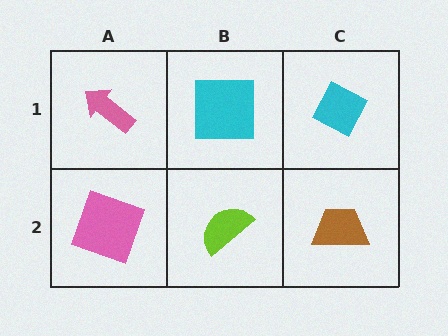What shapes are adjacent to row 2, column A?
A pink arrow (row 1, column A), a lime semicircle (row 2, column B).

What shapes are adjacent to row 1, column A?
A pink square (row 2, column A), a cyan square (row 1, column B).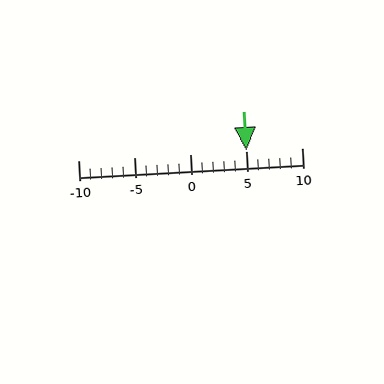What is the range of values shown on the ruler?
The ruler shows values from -10 to 10.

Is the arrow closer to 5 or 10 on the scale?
The arrow is closer to 5.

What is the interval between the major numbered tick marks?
The major tick marks are spaced 5 units apart.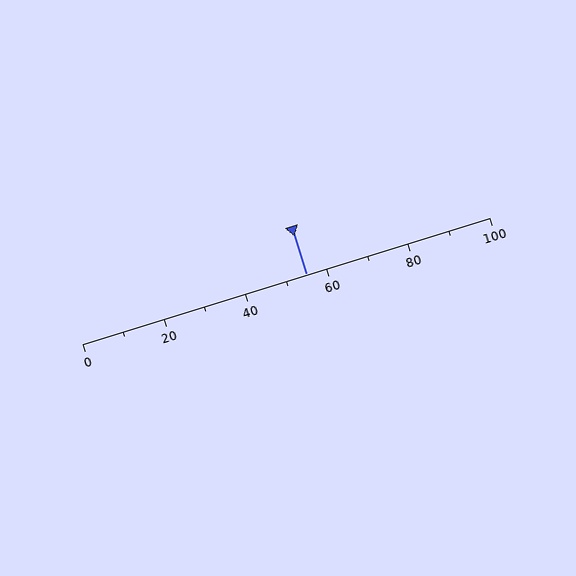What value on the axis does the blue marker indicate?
The marker indicates approximately 55.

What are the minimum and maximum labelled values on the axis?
The axis runs from 0 to 100.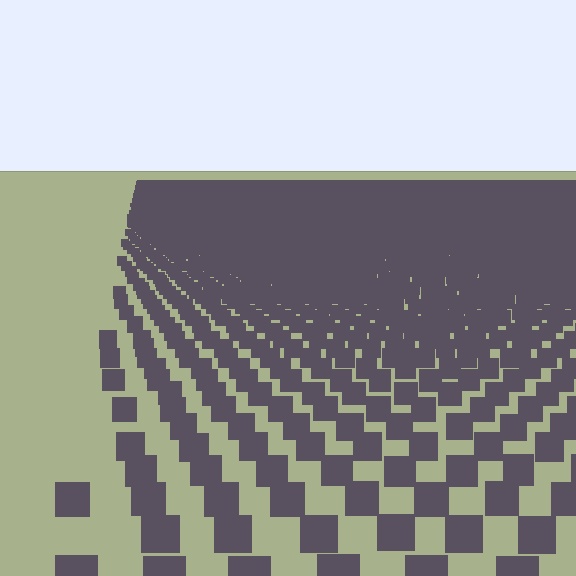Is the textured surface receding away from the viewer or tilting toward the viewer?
The surface is receding away from the viewer. Texture elements get smaller and denser toward the top.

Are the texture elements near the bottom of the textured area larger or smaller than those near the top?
Larger. Near the bottom, elements are closer to the viewer and appear at a bigger on-screen size.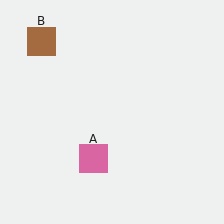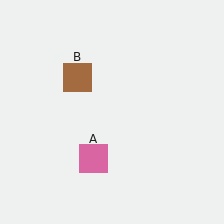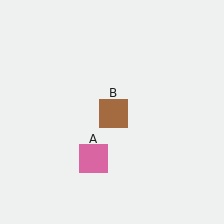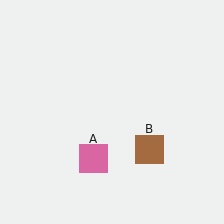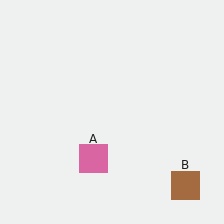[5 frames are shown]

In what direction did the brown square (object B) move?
The brown square (object B) moved down and to the right.